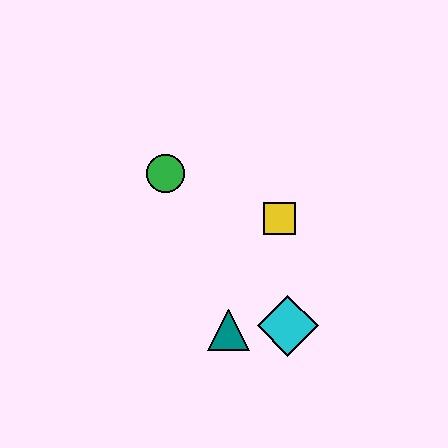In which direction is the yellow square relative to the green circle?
The yellow square is to the right of the green circle.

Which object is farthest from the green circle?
The cyan diamond is farthest from the green circle.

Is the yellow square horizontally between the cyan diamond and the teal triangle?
Yes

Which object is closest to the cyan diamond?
The teal triangle is closest to the cyan diamond.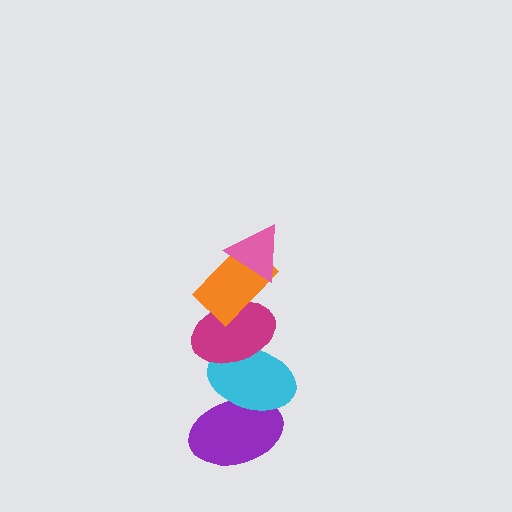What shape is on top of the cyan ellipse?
The magenta ellipse is on top of the cyan ellipse.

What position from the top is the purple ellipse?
The purple ellipse is 5th from the top.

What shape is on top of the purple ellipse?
The cyan ellipse is on top of the purple ellipse.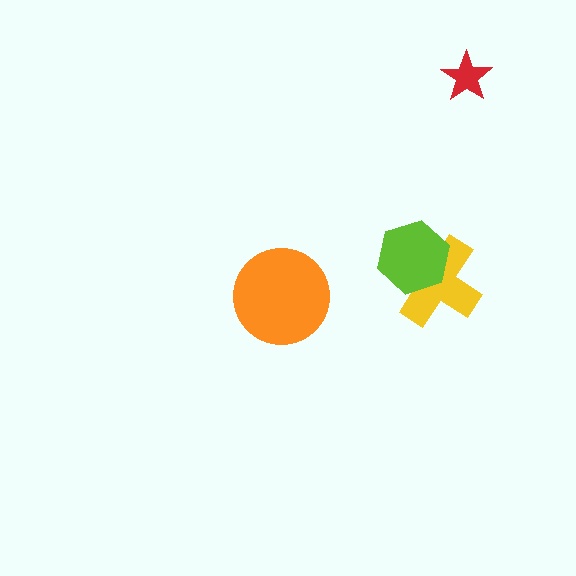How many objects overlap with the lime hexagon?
1 object overlaps with the lime hexagon.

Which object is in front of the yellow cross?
The lime hexagon is in front of the yellow cross.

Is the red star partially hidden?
No, no other shape covers it.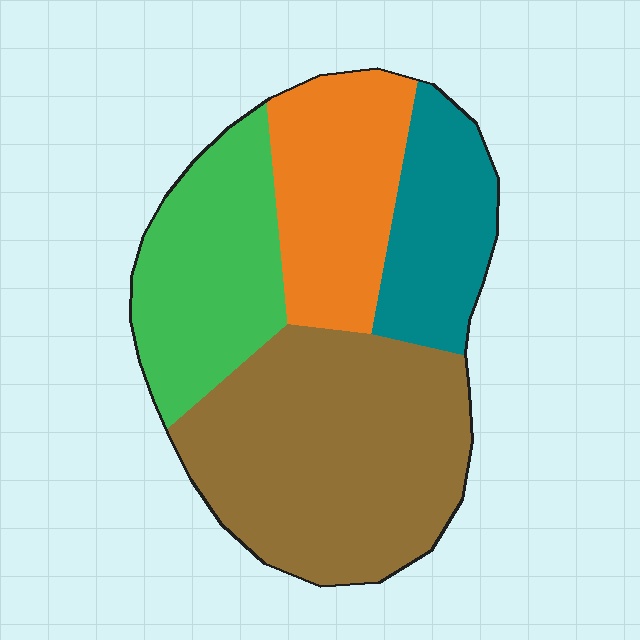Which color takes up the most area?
Brown, at roughly 40%.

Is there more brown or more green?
Brown.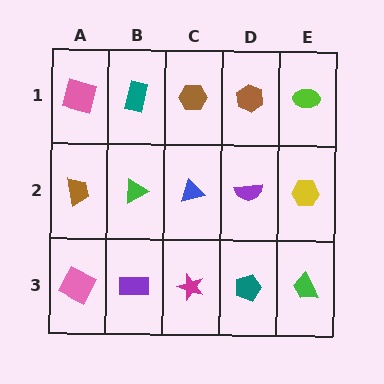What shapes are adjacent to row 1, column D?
A purple semicircle (row 2, column D), a brown hexagon (row 1, column C), a lime ellipse (row 1, column E).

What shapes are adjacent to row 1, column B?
A green triangle (row 2, column B), a pink square (row 1, column A), a brown hexagon (row 1, column C).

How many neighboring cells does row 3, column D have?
3.